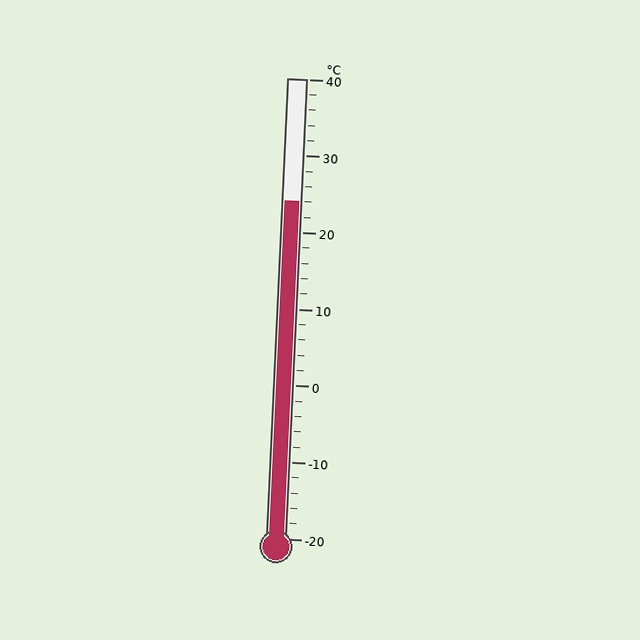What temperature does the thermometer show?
The thermometer shows approximately 24°C.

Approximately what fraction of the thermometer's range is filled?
The thermometer is filled to approximately 75% of its range.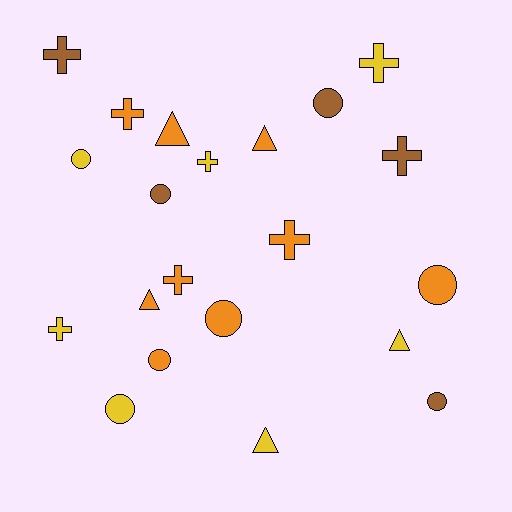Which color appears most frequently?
Orange, with 9 objects.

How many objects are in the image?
There are 21 objects.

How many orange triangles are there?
There are 3 orange triangles.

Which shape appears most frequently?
Circle, with 8 objects.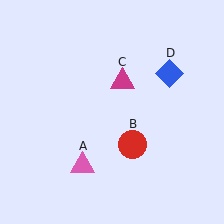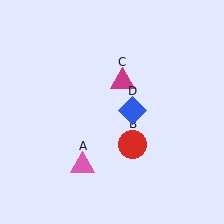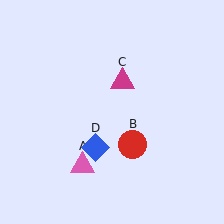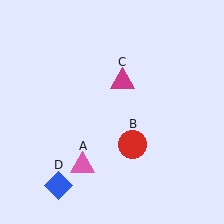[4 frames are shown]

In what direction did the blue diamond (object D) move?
The blue diamond (object D) moved down and to the left.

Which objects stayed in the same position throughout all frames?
Pink triangle (object A) and red circle (object B) and magenta triangle (object C) remained stationary.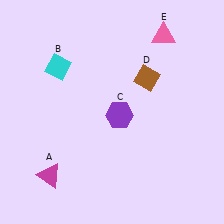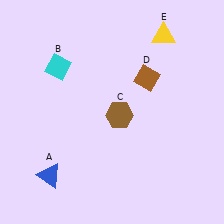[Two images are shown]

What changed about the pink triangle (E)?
In Image 1, E is pink. In Image 2, it changed to yellow.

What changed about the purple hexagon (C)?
In Image 1, C is purple. In Image 2, it changed to brown.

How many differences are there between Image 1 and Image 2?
There are 3 differences between the two images.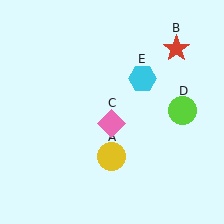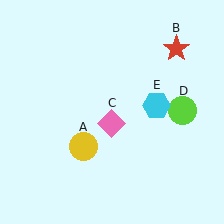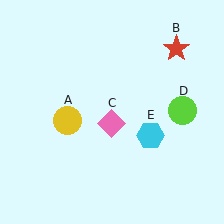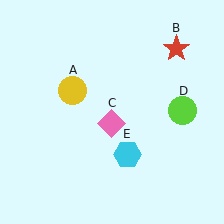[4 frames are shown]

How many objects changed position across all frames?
2 objects changed position: yellow circle (object A), cyan hexagon (object E).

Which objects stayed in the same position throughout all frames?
Red star (object B) and pink diamond (object C) and lime circle (object D) remained stationary.